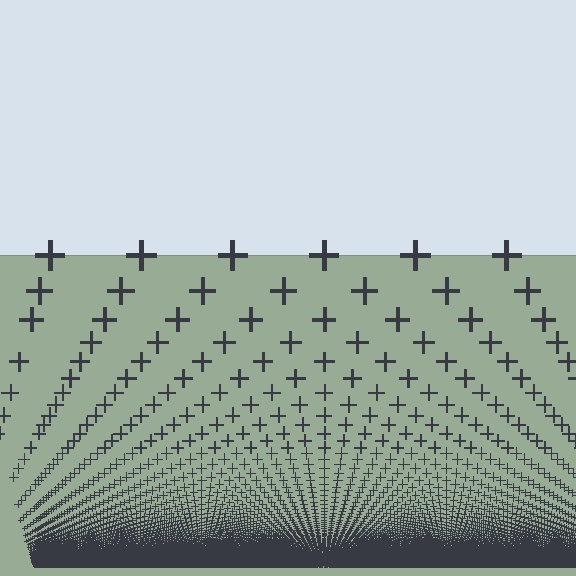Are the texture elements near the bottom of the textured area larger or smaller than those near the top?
Smaller. The gradient is inverted — elements near the bottom are smaller and denser.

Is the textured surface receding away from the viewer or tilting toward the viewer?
The surface appears to tilt toward the viewer. Texture elements get larger and sparser toward the top.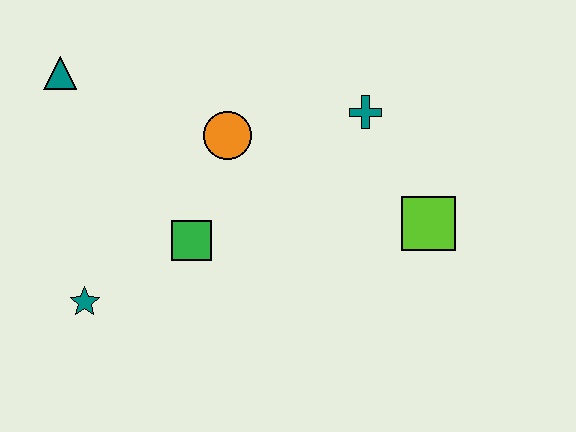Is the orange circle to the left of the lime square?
Yes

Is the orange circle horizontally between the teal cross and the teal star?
Yes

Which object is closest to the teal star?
The green square is closest to the teal star.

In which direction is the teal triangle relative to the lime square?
The teal triangle is to the left of the lime square.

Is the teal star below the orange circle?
Yes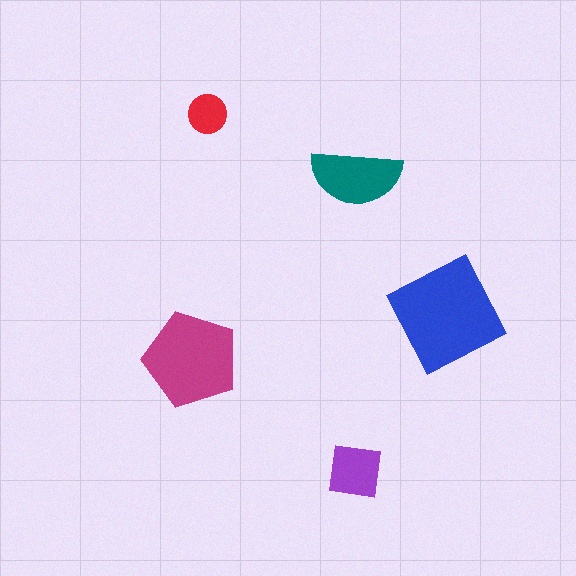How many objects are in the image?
There are 5 objects in the image.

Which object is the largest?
The blue square.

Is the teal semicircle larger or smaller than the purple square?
Larger.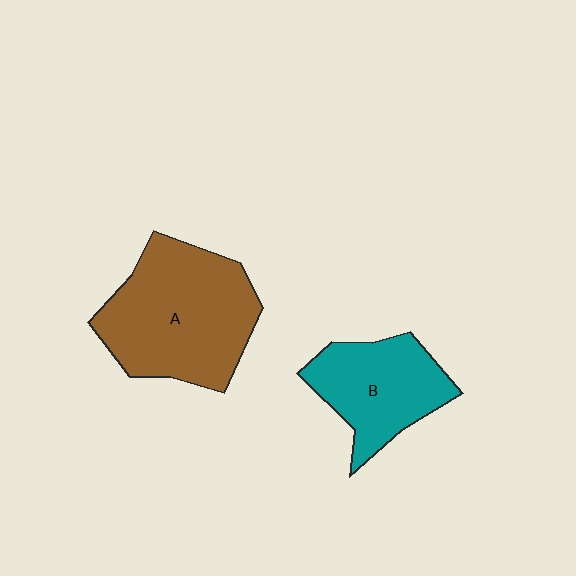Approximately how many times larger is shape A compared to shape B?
Approximately 1.5 times.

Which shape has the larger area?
Shape A (brown).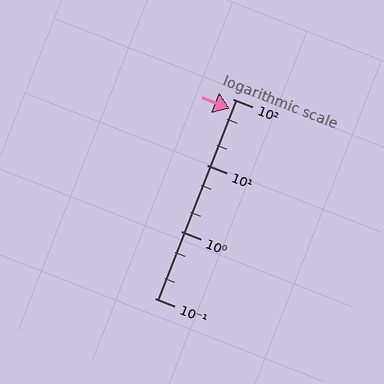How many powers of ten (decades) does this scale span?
The scale spans 3 decades, from 0.1 to 100.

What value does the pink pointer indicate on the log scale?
The pointer indicates approximately 71.